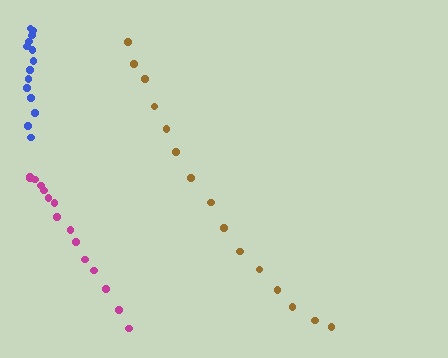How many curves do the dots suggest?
There are 3 distinct paths.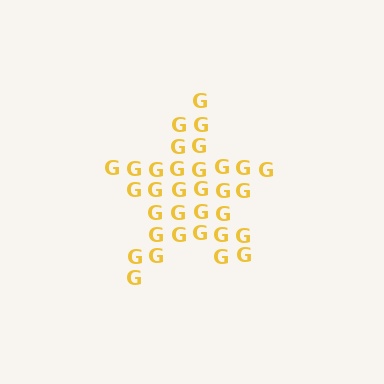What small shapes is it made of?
It is made of small letter G's.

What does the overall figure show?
The overall figure shows a star.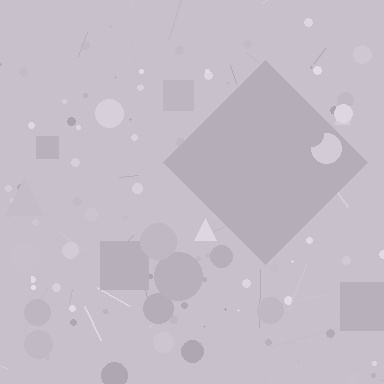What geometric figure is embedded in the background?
A diamond is embedded in the background.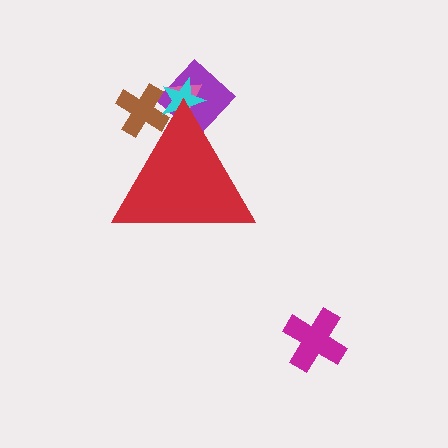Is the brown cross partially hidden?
Yes, the brown cross is partially hidden behind the red triangle.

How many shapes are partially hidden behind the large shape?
4 shapes are partially hidden.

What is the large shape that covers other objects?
A red triangle.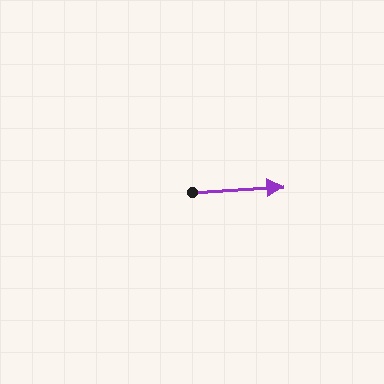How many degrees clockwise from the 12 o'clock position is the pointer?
Approximately 86 degrees.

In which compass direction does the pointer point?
East.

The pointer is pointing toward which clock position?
Roughly 3 o'clock.